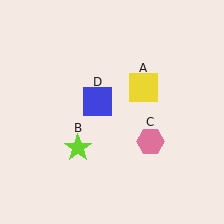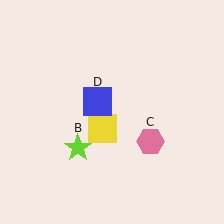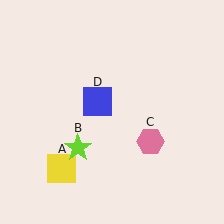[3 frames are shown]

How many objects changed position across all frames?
1 object changed position: yellow square (object A).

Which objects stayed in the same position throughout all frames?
Lime star (object B) and pink hexagon (object C) and blue square (object D) remained stationary.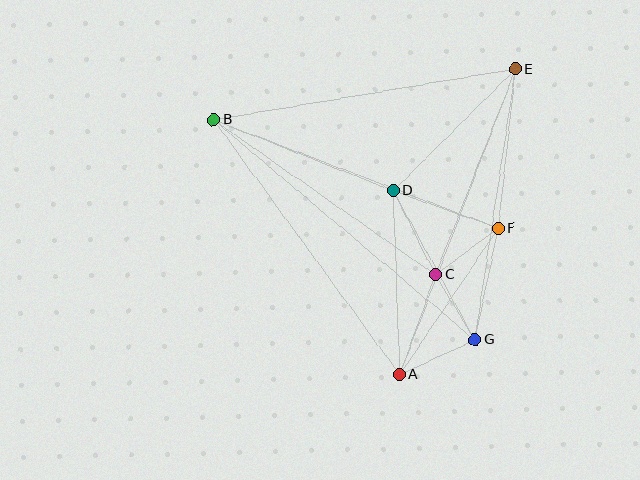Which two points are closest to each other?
Points C and G are closest to each other.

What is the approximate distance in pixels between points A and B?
The distance between A and B is approximately 315 pixels.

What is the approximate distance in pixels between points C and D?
The distance between C and D is approximately 94 pixels.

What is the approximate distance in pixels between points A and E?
The distance between A and E is approximately 327 pixels.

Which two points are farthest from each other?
Points B and G are farthest from each other.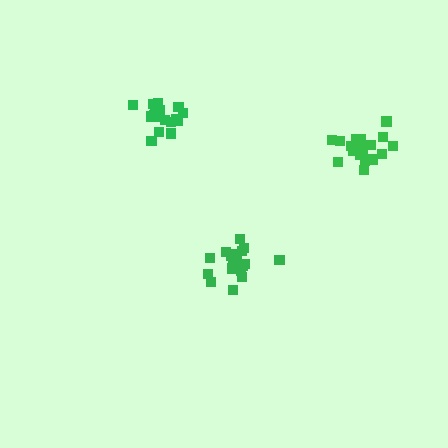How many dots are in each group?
Group 1: 20 dots, Group 2: 20 dots, Group 3: 21 dots (61 total).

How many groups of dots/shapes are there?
There are 3 groups.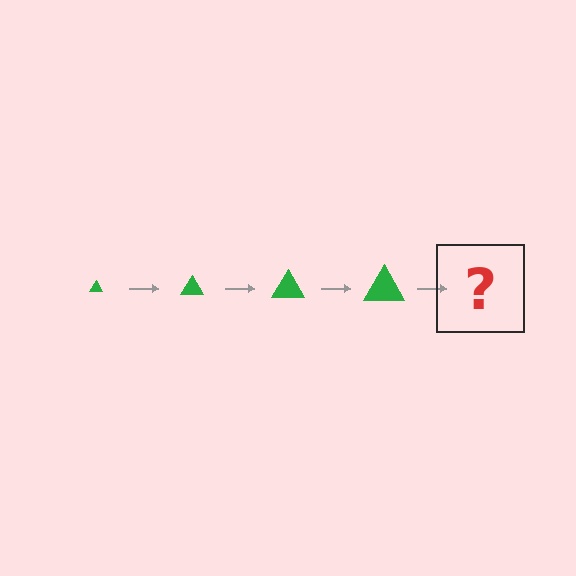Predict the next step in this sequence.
The next step is a green triangle, larger than the previous one.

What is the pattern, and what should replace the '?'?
The pattern is that the triangle gets progressively larger each step. The '?' should be a green triangle, larger than the previous one.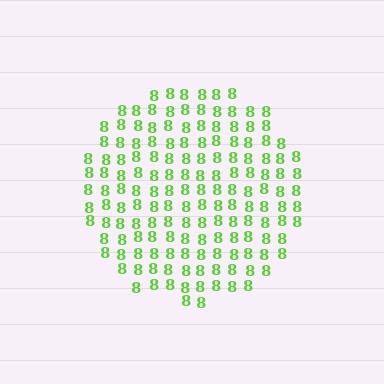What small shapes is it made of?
It is made of small digit 8's.